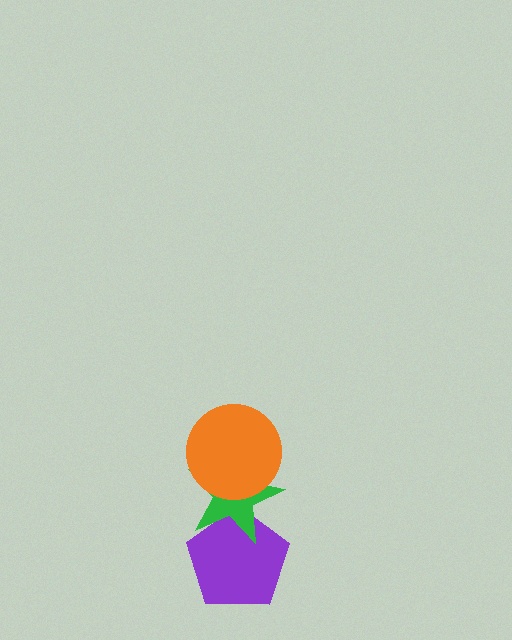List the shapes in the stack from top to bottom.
From top to bottom: the orange circle, the green star, the purple pentagon.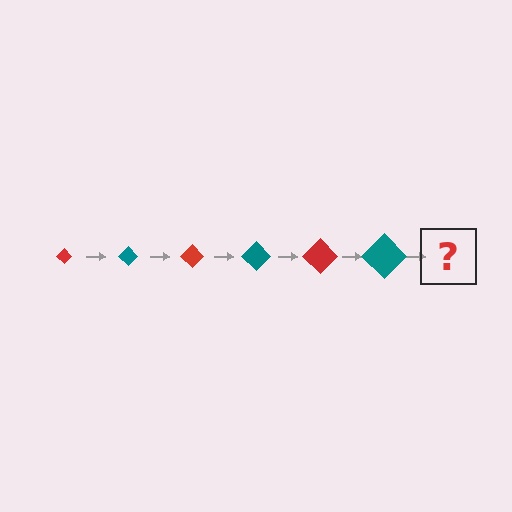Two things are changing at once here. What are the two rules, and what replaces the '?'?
The two rules are that the diamond grows larger each step and the color cycles through red and teal. The '?' should be a red diamond, larger than the previous one.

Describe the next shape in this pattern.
It should be a red diamond, larger than the previous one.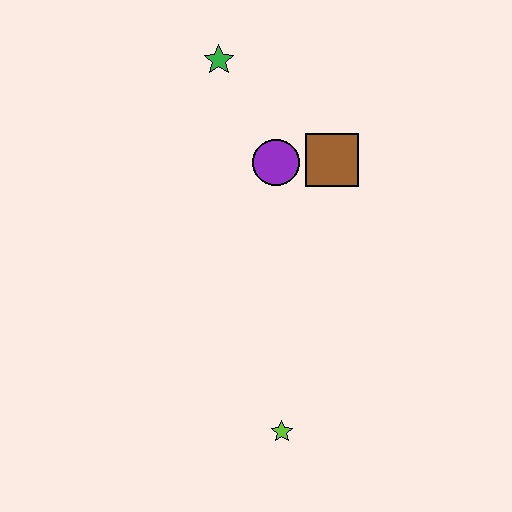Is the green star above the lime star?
Yes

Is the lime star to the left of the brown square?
Yes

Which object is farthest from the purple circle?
The lime star is farthest from the purple circle.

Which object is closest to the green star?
The purple circle is closest to the green star.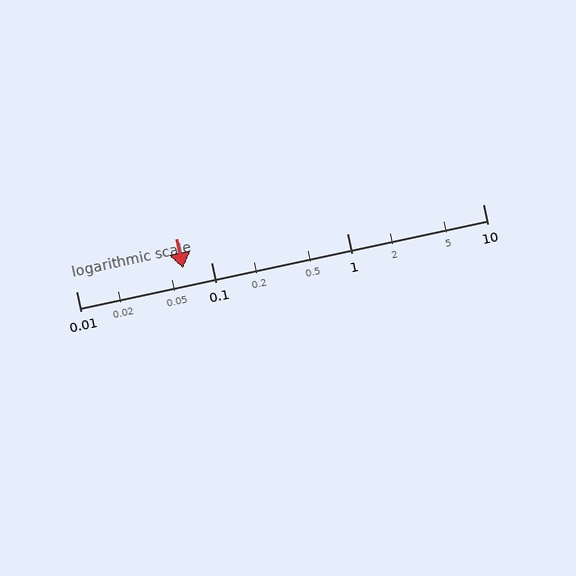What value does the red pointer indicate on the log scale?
The pointer indicates approximately 0.062.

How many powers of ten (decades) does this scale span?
The scale spans 3 decades, from 0.01 to 10.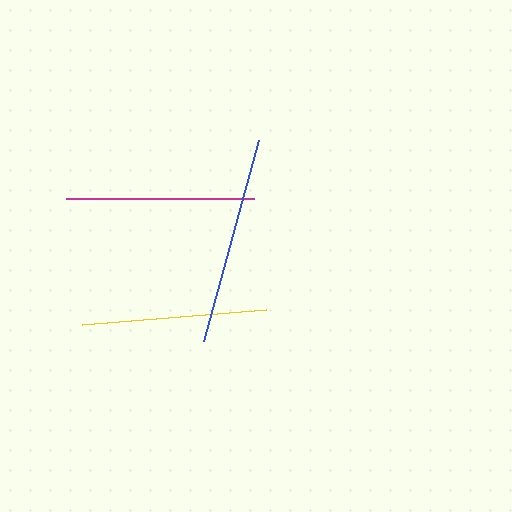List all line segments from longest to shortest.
From longest to shortest: blue, magenta, yellow.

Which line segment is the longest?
The blue line is the longest at approximately 209 pixels.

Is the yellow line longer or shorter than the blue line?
The blue line is longer than the yellow line.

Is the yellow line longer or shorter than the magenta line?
The magenta line is longer than the yellow line.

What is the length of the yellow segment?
The yellow segment is approximately 185 pixels long.